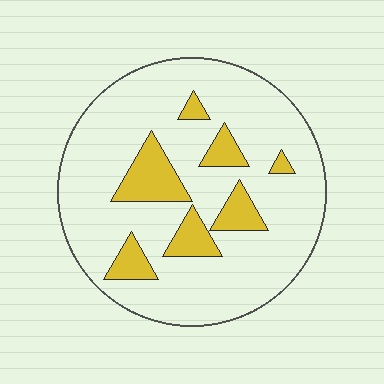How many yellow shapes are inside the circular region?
7.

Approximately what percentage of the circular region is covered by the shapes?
Approximately 15%.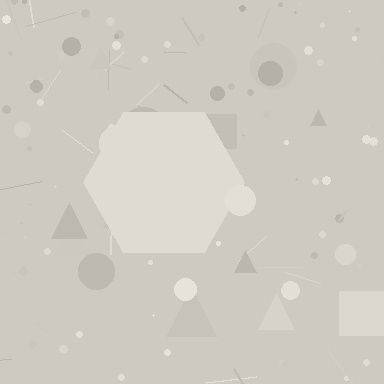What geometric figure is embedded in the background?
A hexagon is embedded in the background.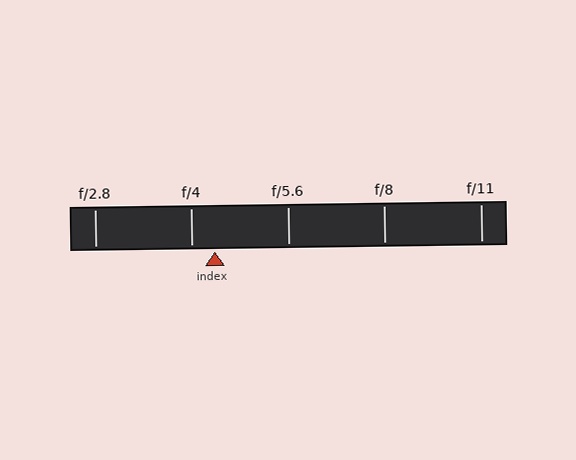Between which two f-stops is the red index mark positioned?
The index mark is between f/4 and f/5.6.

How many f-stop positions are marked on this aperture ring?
There are 5 f-stop positions marked.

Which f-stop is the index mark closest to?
The index mark is closest to f/4.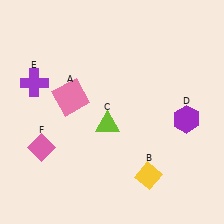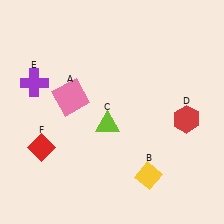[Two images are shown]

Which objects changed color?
D changed from purple to red. F changed from pink to red.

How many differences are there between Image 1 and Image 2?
There are 2 differences between the two images.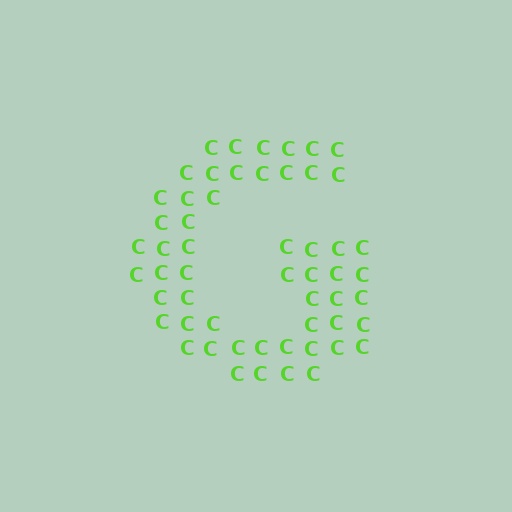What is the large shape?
The large shape is the letter G.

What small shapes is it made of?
It is made of small letter C's.